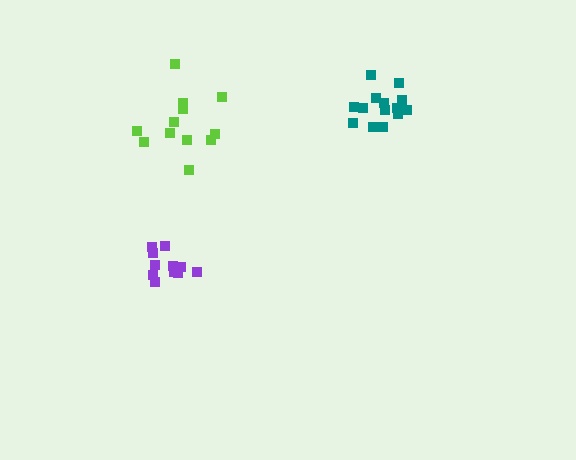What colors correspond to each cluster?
The clusters are colored: purple, lime, teal.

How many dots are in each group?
Group 1: 11 dots, Group 2: 12 dots, Group 3: 14 dots (37 total).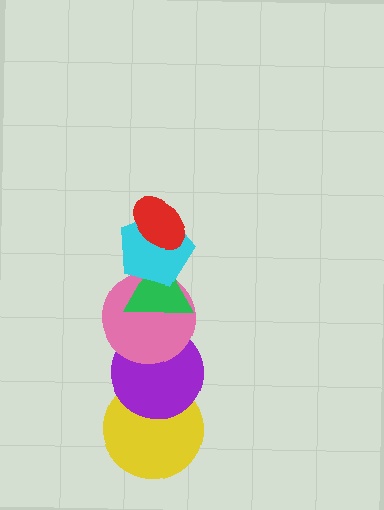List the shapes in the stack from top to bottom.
From top to bottom: the red ellipse, the cyan pentagon, the green triangle, the pink circle, the purple circle, the yellow circle.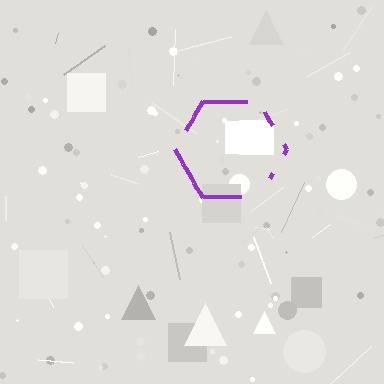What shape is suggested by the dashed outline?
The dashed outline suggests a hexagon.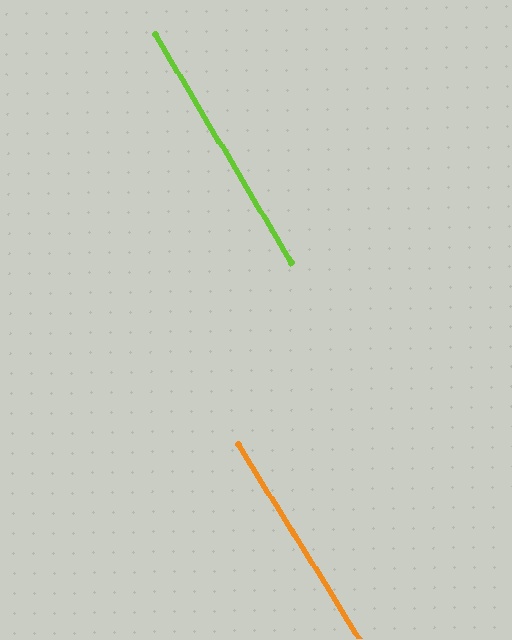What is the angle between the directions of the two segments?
Approximately 1 degree.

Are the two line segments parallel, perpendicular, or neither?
Parallel — their directions differ by only 1.1°.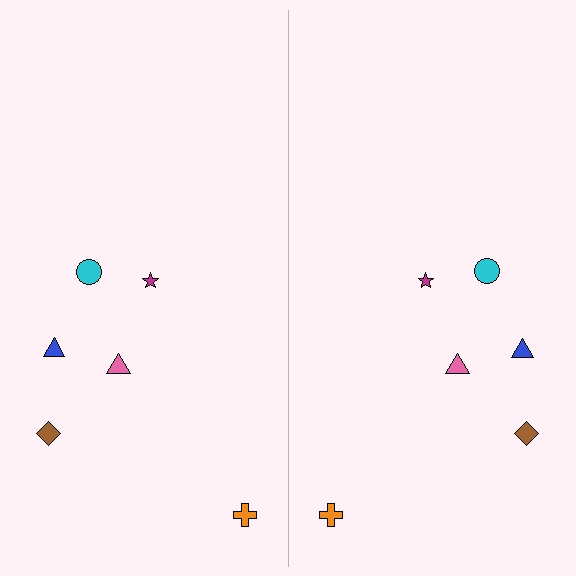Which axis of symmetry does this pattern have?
The pattern has a vertical axis of symmetry running through the center of the image.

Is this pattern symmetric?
Yes, this pattern has bilateral (reflection) symmetry.